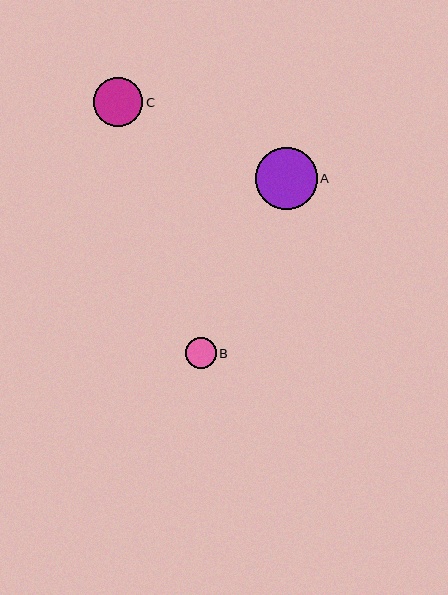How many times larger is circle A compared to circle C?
Circle A is approximately 1.3 times the size of circle C.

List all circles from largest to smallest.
From largest to smallest: A, C, B.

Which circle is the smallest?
Circle B is the smallest with a size of approximately 31 pixels.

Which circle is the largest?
Circle A is the largest with a size of approximately 62 pixels.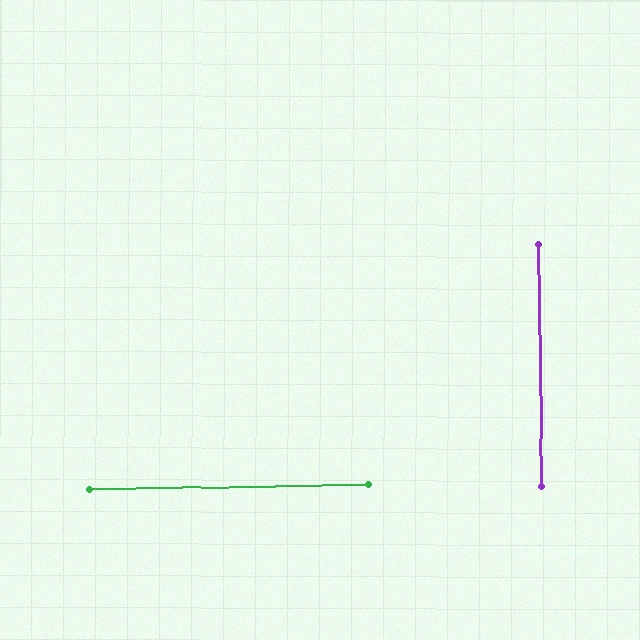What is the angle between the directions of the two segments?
Approximately 90 degrees.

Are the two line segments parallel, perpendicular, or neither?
Perpendicular — they meet at approximately 90°.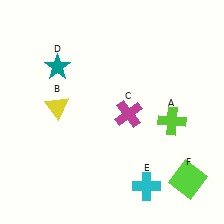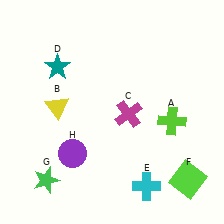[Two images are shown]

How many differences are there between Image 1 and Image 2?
There are 2 differences between the two images.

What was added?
A green star (G), a purple circle (H) were added in Image 2.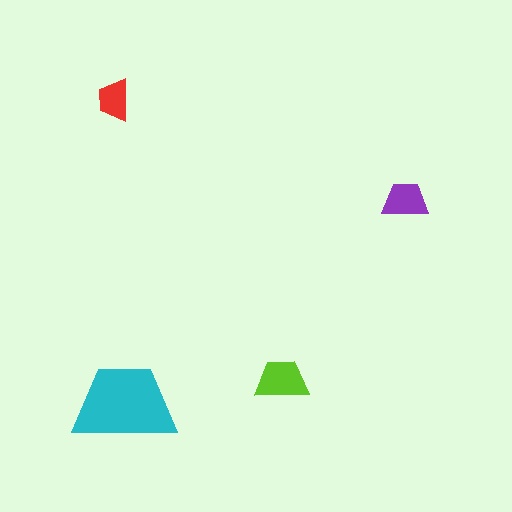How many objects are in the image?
There are 4 objects in the image.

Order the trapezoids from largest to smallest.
the cyan one, the lime one, the purple one, the red one.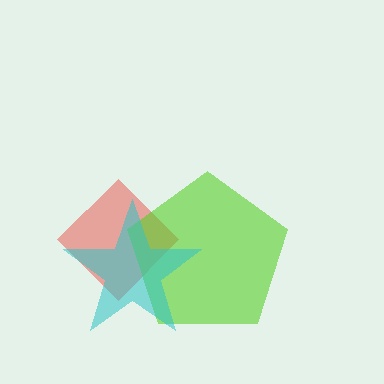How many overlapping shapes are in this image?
There are 3 overlapping shapes in the image.